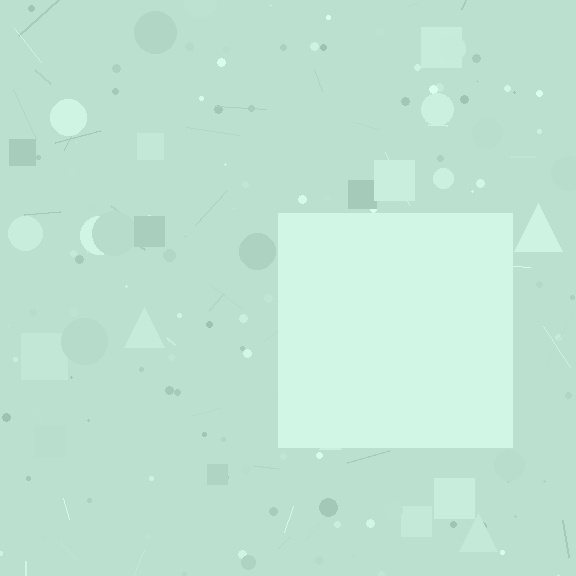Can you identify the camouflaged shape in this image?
The camouflaged shape is a square.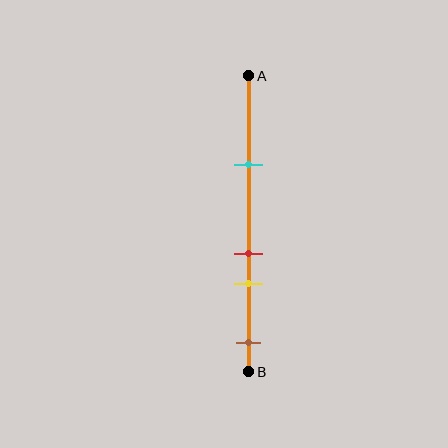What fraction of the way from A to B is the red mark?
The red mark is approximately 60% (0.6) of the way from A to B.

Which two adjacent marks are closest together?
The red and yellow marks are the closest adjacent pair.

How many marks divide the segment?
There are 4 marks dividing the segment.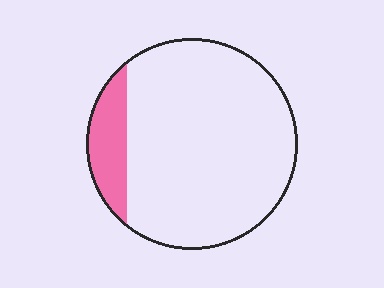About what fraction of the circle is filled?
About one eighth (1/8).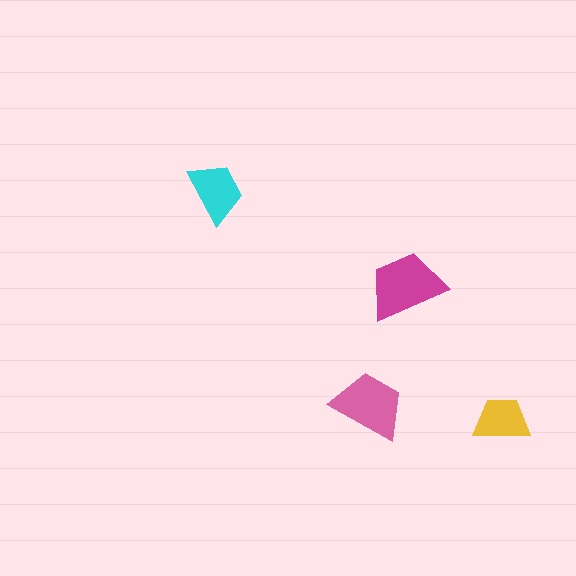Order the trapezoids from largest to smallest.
the magenta one, the pink one, the cyan one, the yellow one.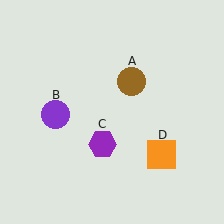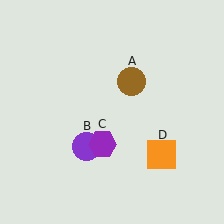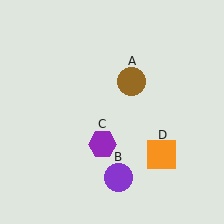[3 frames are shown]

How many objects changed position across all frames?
1 object changed position: purple circle (object B).